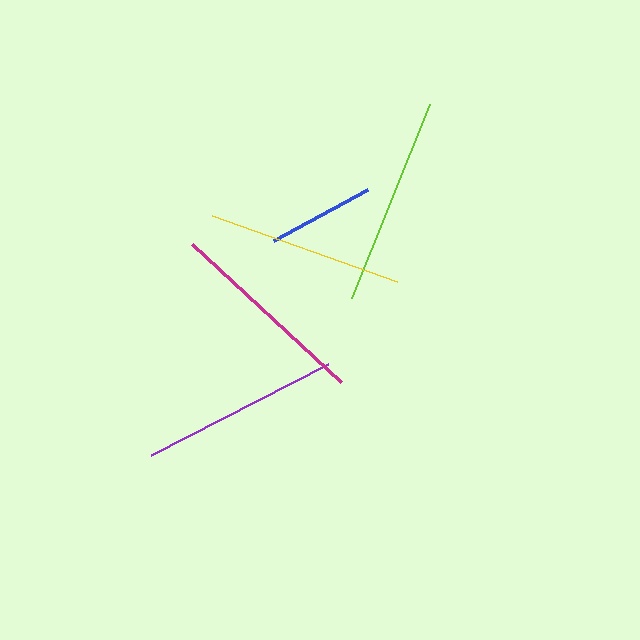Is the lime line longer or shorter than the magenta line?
The lime line is longer than the magenta line.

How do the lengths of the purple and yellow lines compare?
The purple and yellow lines are approximately the same length.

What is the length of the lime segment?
The lime segment is approximately 209 pixels long.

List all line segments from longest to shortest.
From longest to shortest: lime, magenta, purple, yellow, blue.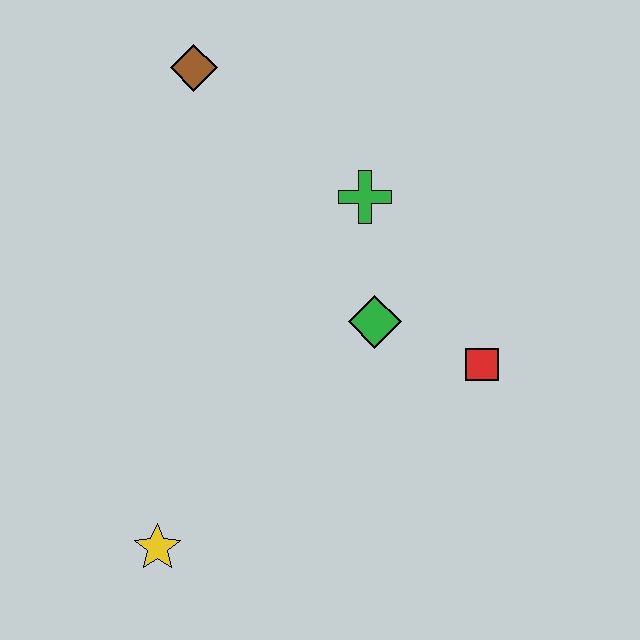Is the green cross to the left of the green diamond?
Yes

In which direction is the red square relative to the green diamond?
The red square is to the right of the green diamond.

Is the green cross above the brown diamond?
No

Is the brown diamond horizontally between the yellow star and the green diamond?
Yes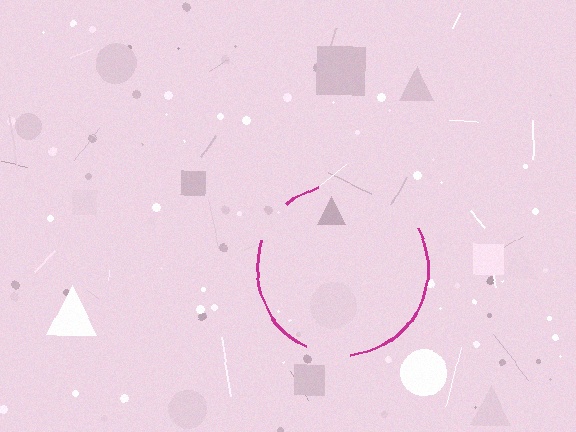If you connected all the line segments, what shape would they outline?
They would outline a circle.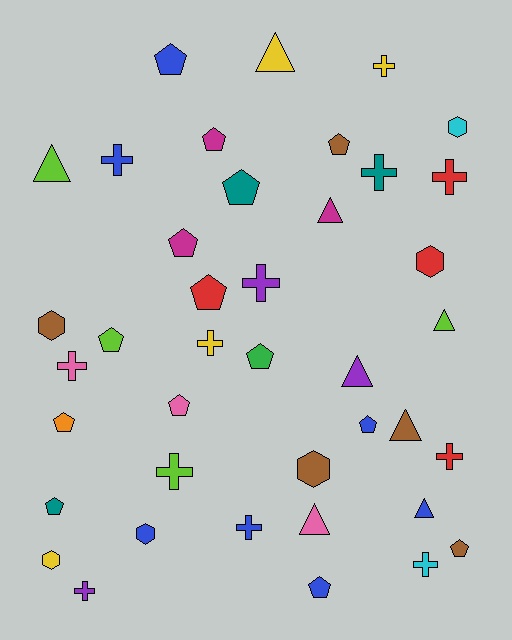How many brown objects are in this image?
There are 5 brown objects.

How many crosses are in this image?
There are 12 crosses.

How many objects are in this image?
There are 40 objects.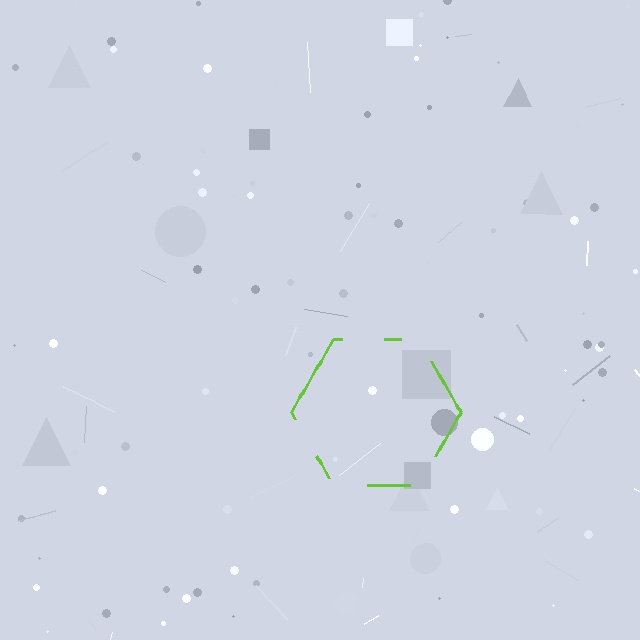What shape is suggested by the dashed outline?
The dashed outline suggests a hexagon.